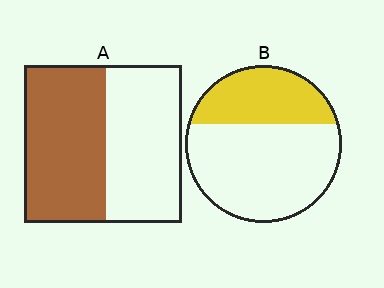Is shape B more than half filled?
No.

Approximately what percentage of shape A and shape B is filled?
A is approximately 50% and B is approximately 35%.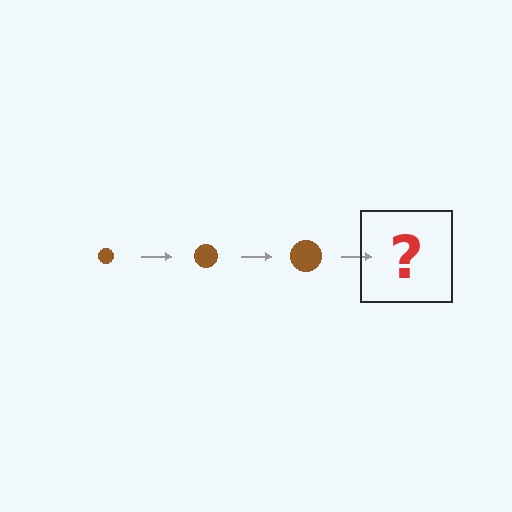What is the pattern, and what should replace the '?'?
The pattern is that the circle gets progressively larger each step. The '?' should be a brown circle, larger than the previous one.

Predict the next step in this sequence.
The next step is a brown circle, larger than the previous one.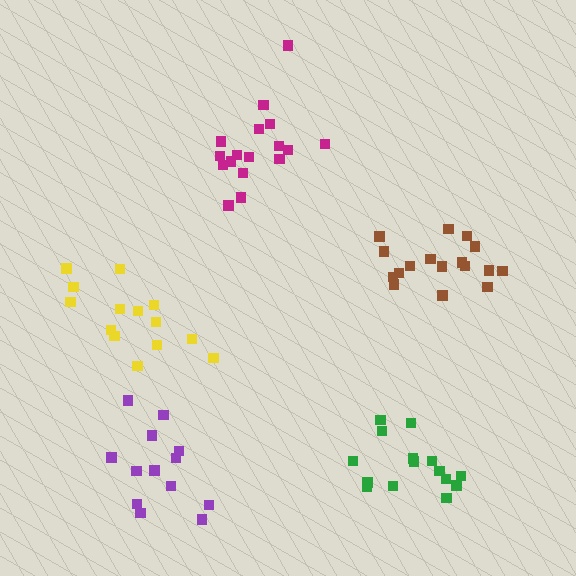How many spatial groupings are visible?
There are 5 spatial groupings.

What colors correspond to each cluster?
The clusters are colored: magenta, green, brown, yellow, purple.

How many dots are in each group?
Group 1: 17 dots, Group 2: 15 dots, Group 3: 17 dots, Group 4: 14 dots, Group 5: 13 dots (76 total).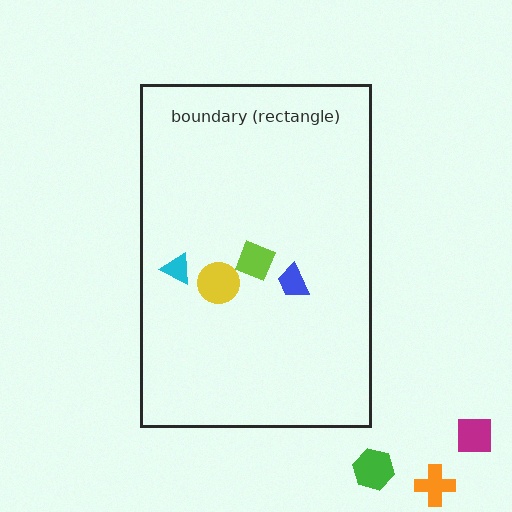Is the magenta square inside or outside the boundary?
Outside.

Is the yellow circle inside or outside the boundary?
Inside.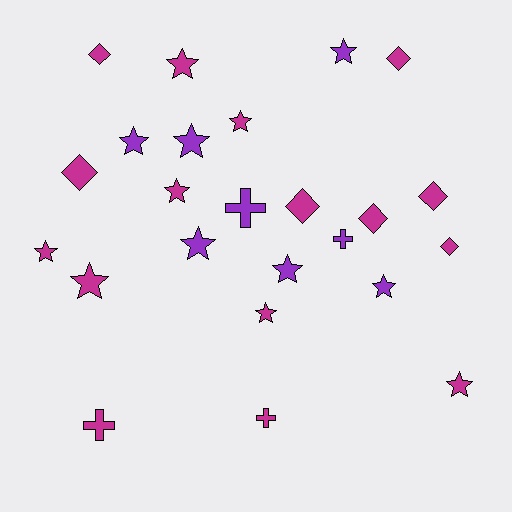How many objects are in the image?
There are 24 objects.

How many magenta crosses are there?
There are 2 magenta crosses.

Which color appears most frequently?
Magenta, with 16 objects.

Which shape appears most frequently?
Star, with 13 objects.